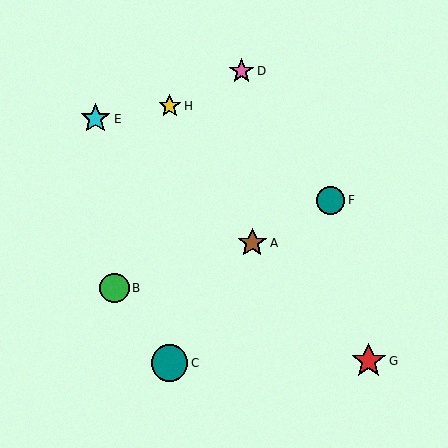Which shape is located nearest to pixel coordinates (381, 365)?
The red star (labeled G) at (369, 361) is nearest to that location.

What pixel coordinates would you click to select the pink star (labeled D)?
Click at (242, 71) to select the pink star D.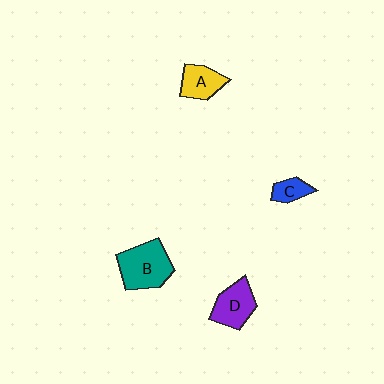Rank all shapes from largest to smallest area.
From largest to smallest: B (teal), D (purple), A (yellow), C (blue).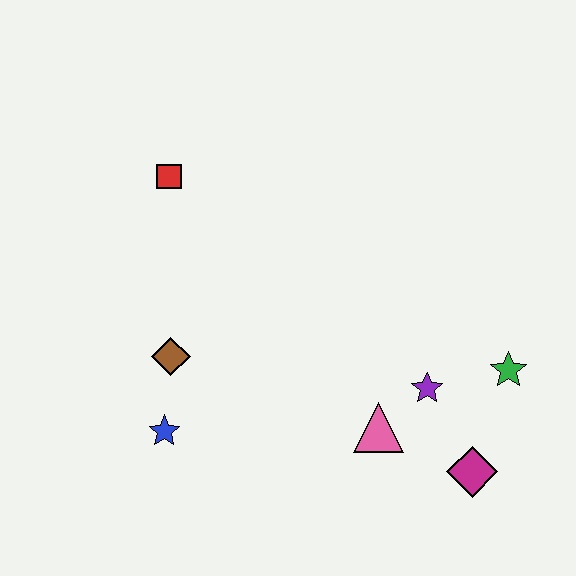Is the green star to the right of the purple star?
Yes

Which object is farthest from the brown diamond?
The green star is farthest from the brown diamond.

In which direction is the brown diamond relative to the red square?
The brown diamond is below the red square.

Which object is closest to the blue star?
The brown diamond is closest to the blue star.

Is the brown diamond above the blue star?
Yes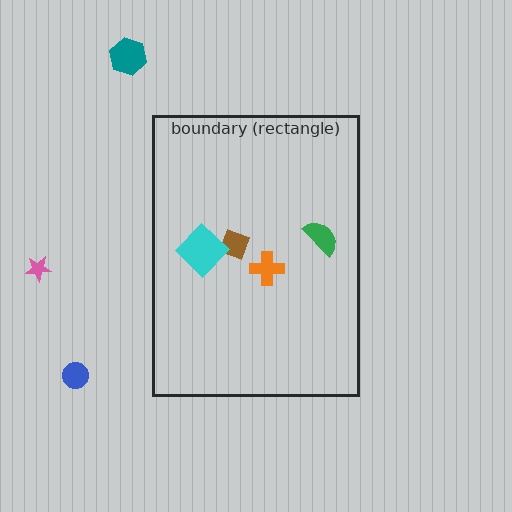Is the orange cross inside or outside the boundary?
Inside.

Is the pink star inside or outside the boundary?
Outside.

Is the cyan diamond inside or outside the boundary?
Inside.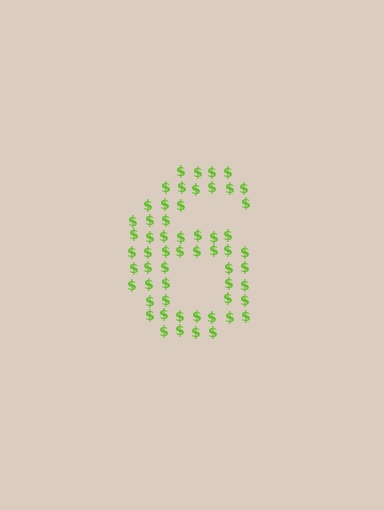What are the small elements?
The small elements are dollar signs.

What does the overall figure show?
The overall figure shows the digit 6.